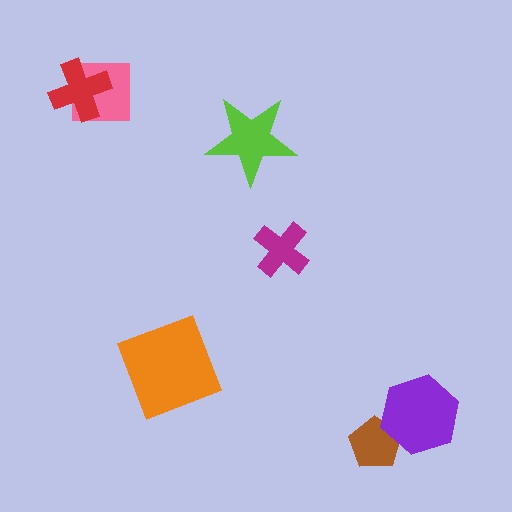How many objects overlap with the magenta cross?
0 objects overlap with the magenta cross.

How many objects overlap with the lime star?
0 objects overlap with the lime star.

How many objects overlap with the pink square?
1 object overlaps with the pink square.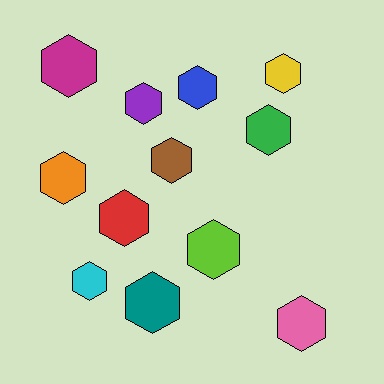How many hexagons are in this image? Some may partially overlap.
There are 12 hexagons.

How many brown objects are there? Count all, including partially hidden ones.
There is 1 brown object.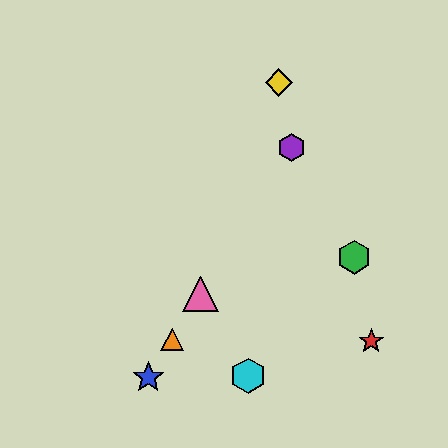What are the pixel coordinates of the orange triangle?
The orange triangle is at (172, 339).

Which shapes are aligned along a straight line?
The blue star, the purple hexagon, the orange triangle, the pink triangle are aligned along a straight line.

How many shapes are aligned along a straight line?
4 shapes (the blue star, the purple hexagon, the orange triangle, the pink triangle) are aligned along a straight line.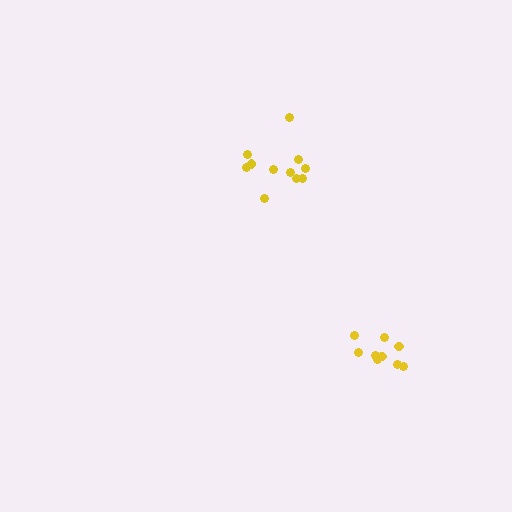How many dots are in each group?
Group 1: 9 dots, Group 2: 11 dots (20 total).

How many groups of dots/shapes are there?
There are 2 groups.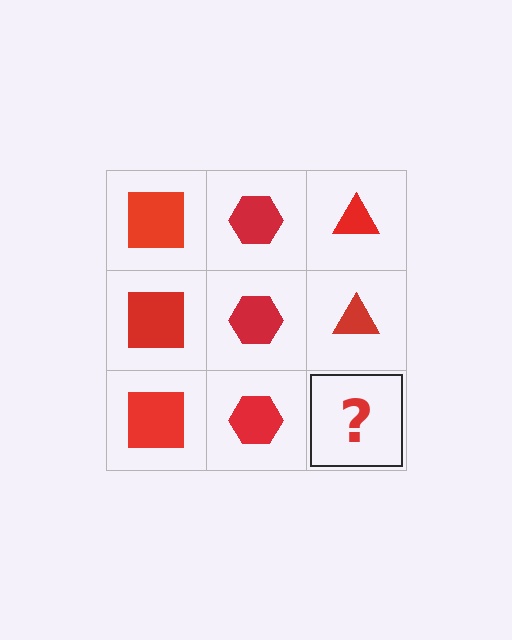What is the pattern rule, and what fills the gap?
The rule is that each column has a consistent shape. The gap should be filled with a red triangle.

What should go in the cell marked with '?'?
The missing cell should contain a red triangle.